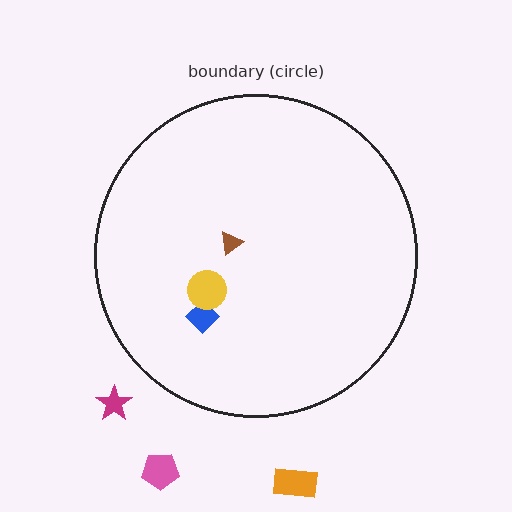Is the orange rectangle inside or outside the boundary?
Outside.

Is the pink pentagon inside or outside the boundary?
Outside.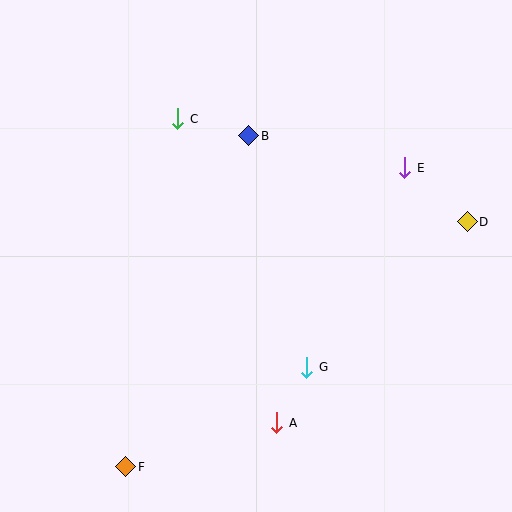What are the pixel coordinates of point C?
Point C is at (178, 119).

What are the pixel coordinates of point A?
Point A is at (277, 423).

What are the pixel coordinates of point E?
Point E is at (405, 168).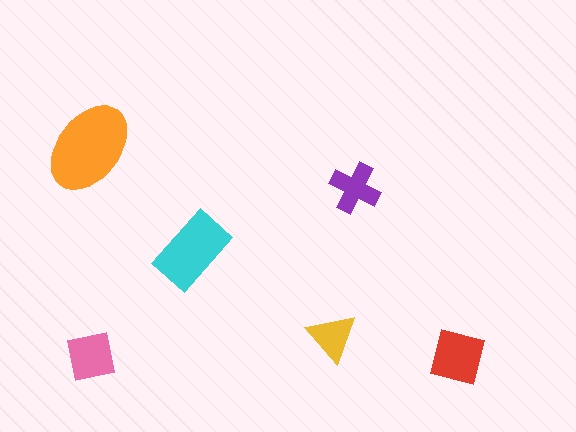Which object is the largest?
The orange ellipse.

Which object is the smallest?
The yellow triangle.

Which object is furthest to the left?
The orange ellipse is leftmost.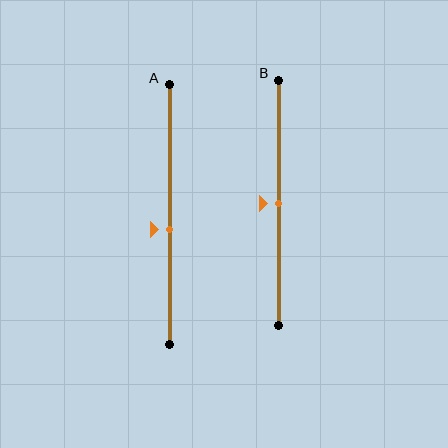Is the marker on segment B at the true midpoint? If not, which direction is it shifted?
Yes, the marker on segment B is at the true midpoint.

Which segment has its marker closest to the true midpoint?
Segment B has its marker closest to the true midpoint.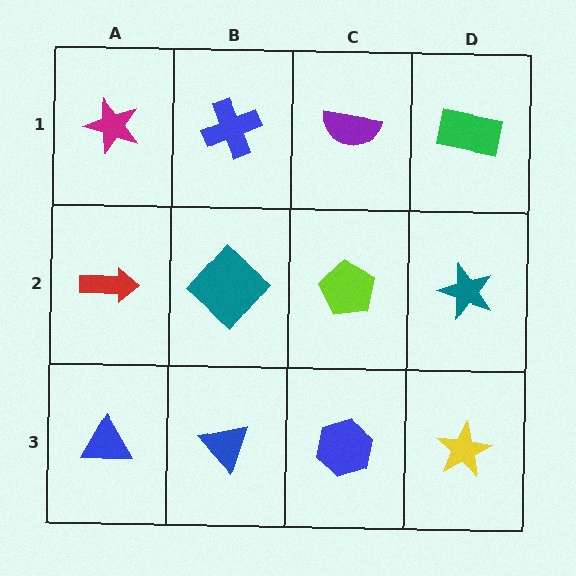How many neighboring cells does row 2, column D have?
3.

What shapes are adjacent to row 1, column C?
A lime pentagon (row 2, column C), a blue cross (row 1, column B), a green rectangle (row 1, column D).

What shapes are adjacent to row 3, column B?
A teal diamond (row 2, column B), a blue triangle (row 3, column A), a blue hexagon (row 3, column C).